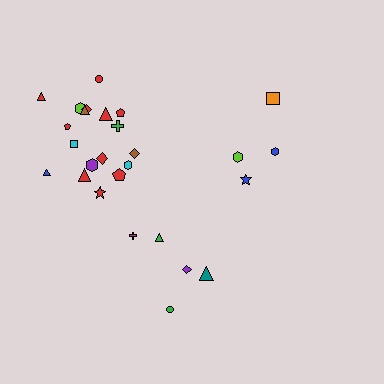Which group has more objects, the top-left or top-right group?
The top-left group.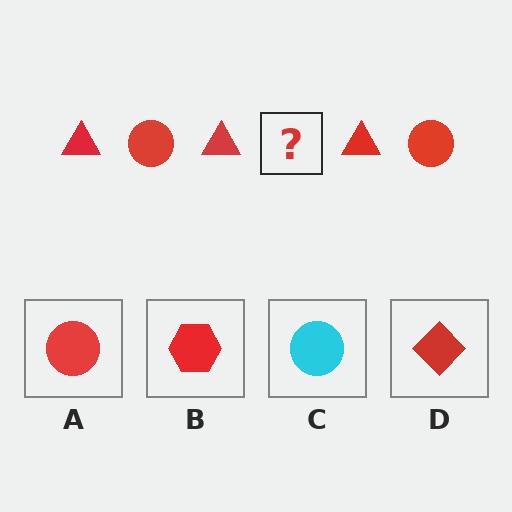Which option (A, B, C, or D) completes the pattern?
A.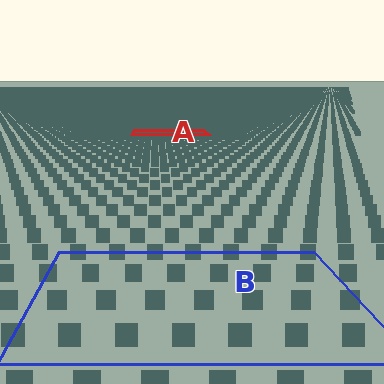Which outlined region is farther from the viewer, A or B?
Region A is farther from the viewer — the texture elements inside it appear smaller and more densely packed.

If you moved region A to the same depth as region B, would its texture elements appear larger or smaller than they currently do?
They would appear larger. At a closer depth, the same texture elements are projected at a bigger on-screen size.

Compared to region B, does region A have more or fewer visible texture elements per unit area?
Region A has more texture elements per unit area — they are packed more densely because it is farther away.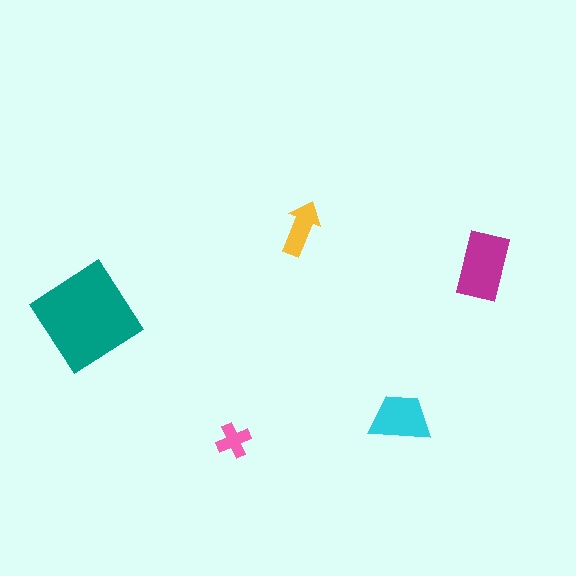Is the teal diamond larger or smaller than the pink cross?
Larger.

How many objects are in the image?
There are 5 objects in the image.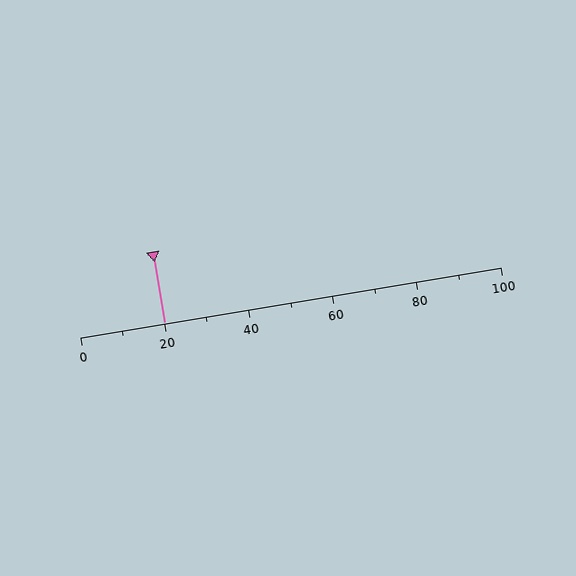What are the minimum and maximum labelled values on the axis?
The axis runs from 0 to 100.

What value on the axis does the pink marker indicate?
The marker indicates approximately 20.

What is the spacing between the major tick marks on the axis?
The major ticks are spaced 20 apart.